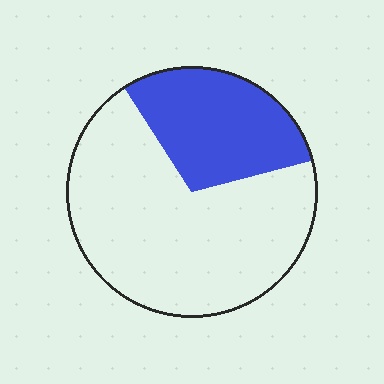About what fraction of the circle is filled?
About one third (1/3).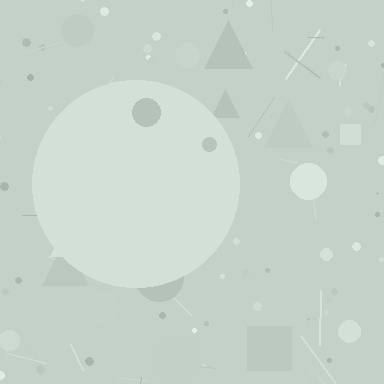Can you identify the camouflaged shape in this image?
The camouflaged shape is a circle.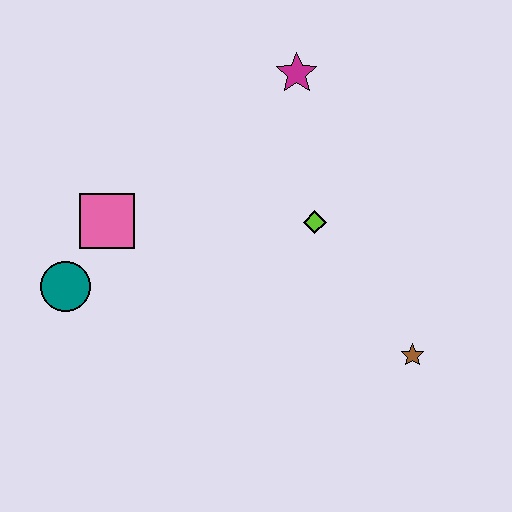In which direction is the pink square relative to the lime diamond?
The pink square is to the left of the lime diamond.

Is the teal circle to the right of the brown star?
No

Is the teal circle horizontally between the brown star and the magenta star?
No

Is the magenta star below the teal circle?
No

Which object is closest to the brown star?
The lime diamond is closest to the brown star.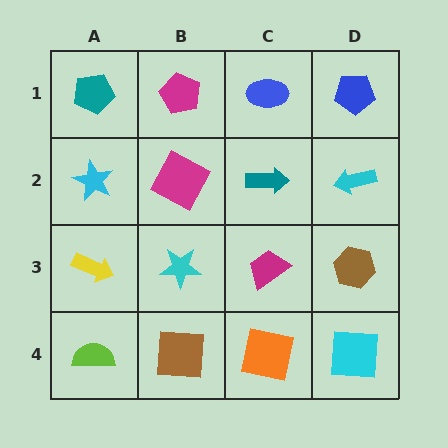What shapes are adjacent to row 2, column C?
A blue ellipse (row 1, column C), a magenta trapezoid (row 3, column C), a magenta square (row 2, column B), a cyan arrow (row 2, column D).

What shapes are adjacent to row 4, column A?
A yellow arrow (row 3, column A), a brown square (row 4, column B).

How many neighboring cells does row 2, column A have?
3.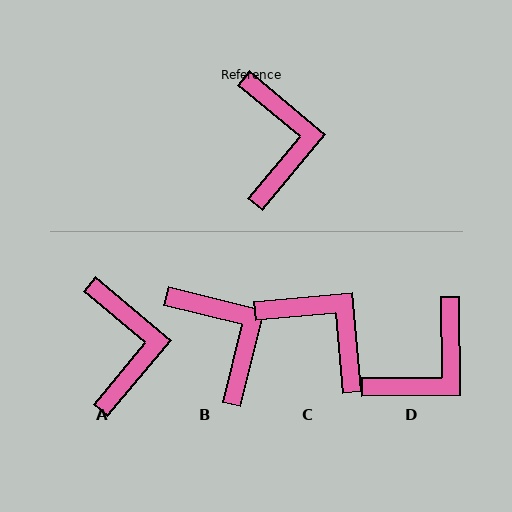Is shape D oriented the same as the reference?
No, it is off by about 50 degrees.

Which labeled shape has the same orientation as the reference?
A.